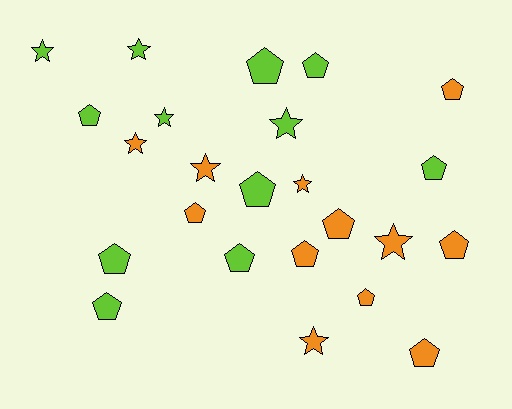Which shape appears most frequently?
Pentagon, with 15 objects.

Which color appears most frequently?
Orange, with 12 objects.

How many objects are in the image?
There are 24 objects.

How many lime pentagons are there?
There are 8 lime pentagons.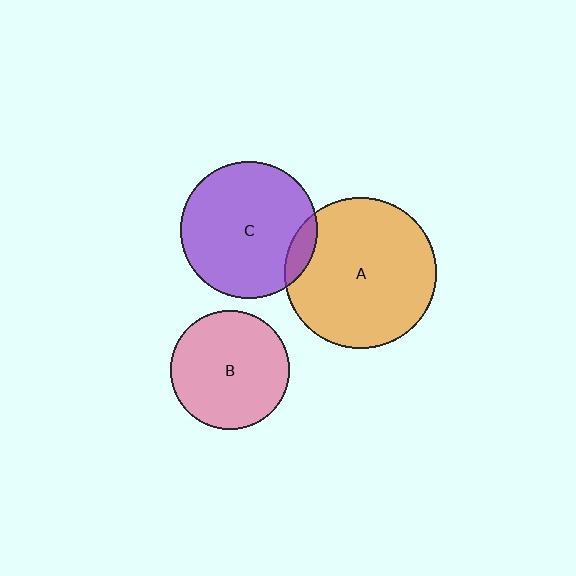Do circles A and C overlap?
Yes.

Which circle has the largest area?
Circle A (orange).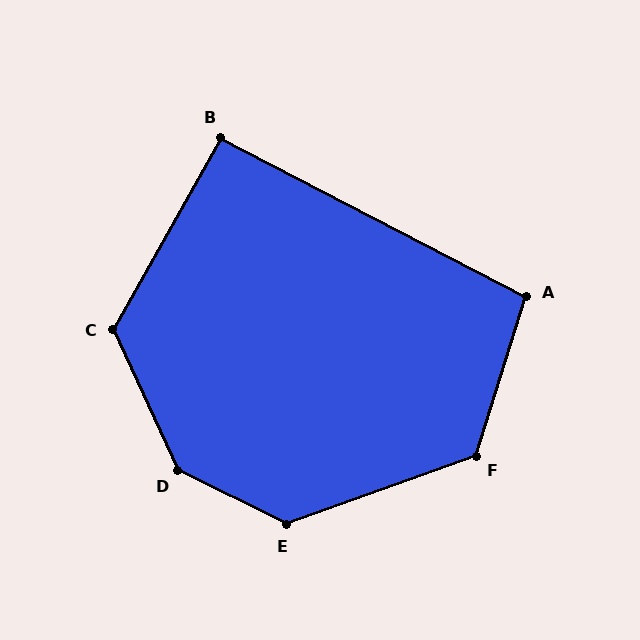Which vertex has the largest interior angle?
D, at approximately 141 degrees.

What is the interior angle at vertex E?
Approximately 134 degrees (obtuse).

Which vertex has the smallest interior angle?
B, at approximately 92 degrees.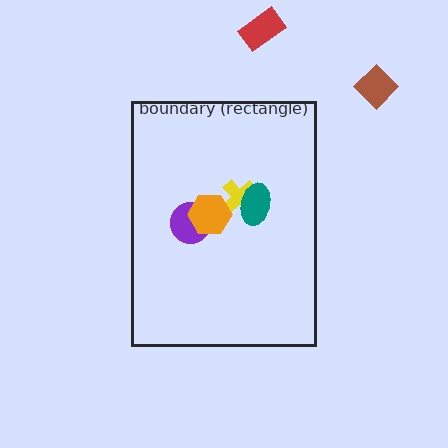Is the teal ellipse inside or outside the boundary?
Inside.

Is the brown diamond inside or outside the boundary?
Outside.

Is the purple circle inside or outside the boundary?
Inside.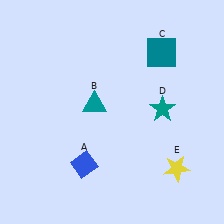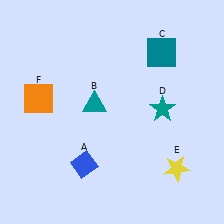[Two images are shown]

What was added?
An orange square (F) was added in Image 2.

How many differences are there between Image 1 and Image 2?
There is 1 difference between the two images.